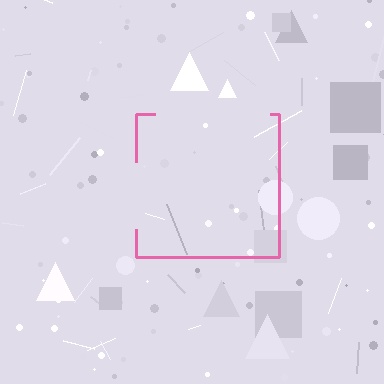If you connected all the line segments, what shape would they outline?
They would outline a square.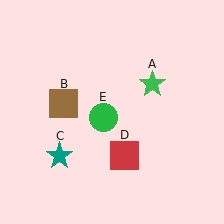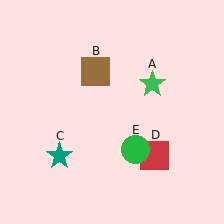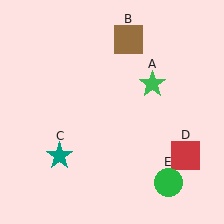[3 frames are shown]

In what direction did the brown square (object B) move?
The brown square (object B) moved up and to the right.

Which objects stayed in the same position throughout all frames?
Green star (object A) and teal star (object C) remained stationary.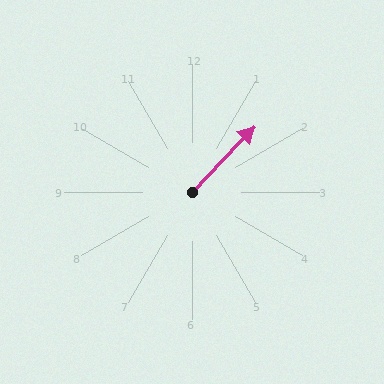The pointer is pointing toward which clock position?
Roughly 1 o'clock.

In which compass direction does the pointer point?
Northeast.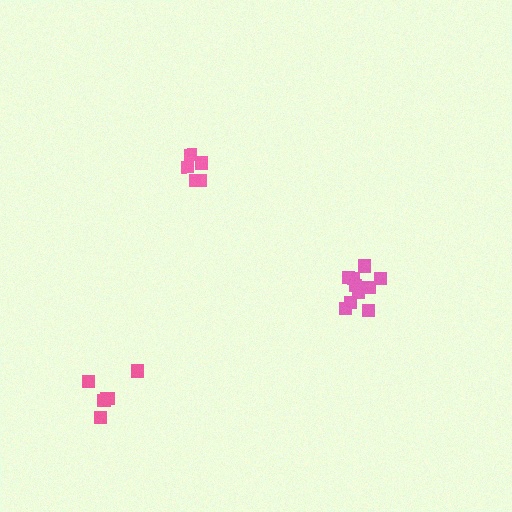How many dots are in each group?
Group 1: 10 dots, Group 2: 5 dots, Group 3: 6 dots (21 total).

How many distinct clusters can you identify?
There are 3 distinct clusters.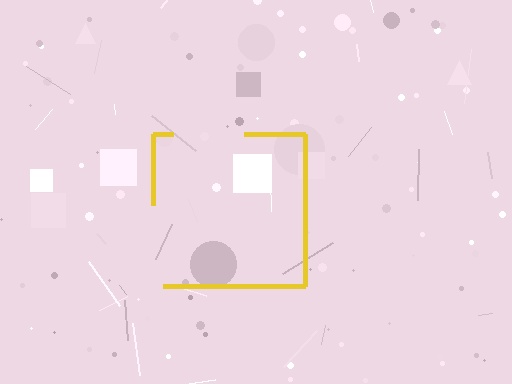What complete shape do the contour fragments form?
The contour fragments form a square.